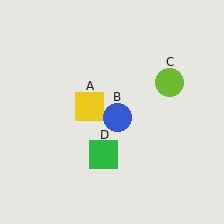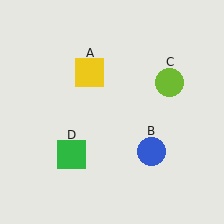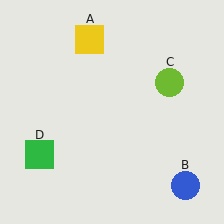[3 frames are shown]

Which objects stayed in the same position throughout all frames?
Lime circle (object C) remained stationary.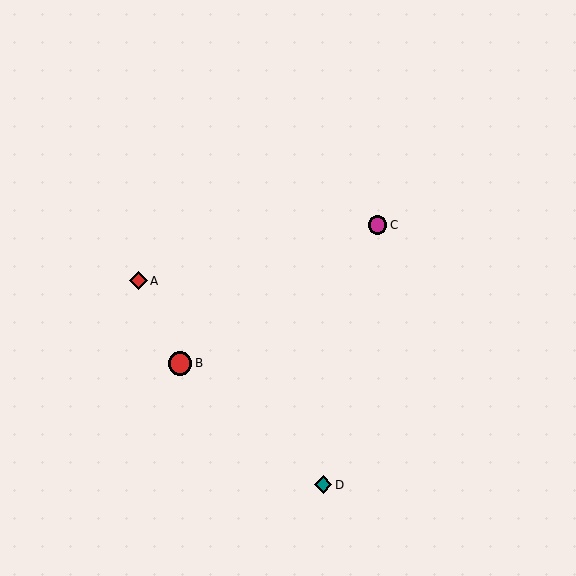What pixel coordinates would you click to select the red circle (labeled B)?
Click at (180, 363) to select the red circle B.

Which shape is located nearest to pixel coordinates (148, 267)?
The red diamond (labeled A) at (138, 281) is nearest to that location.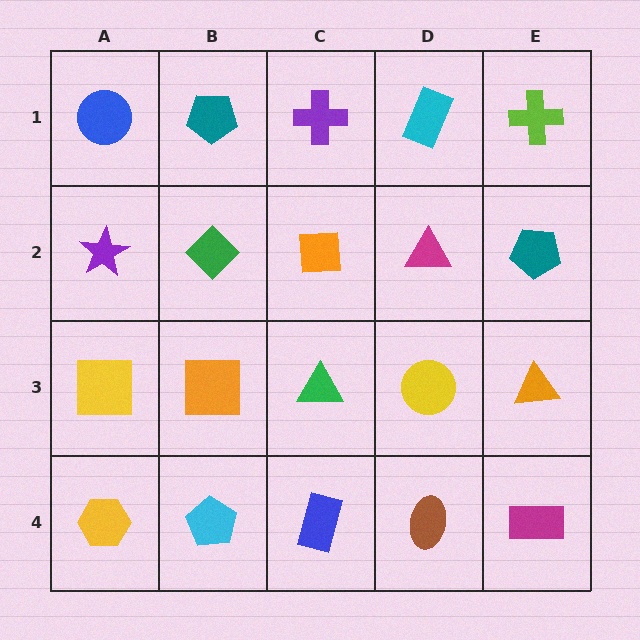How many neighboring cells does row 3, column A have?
3.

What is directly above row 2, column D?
A cyan rectangle.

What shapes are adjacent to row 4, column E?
An orange triangle (row 3, column E), a brown ellipse (row 4, column D).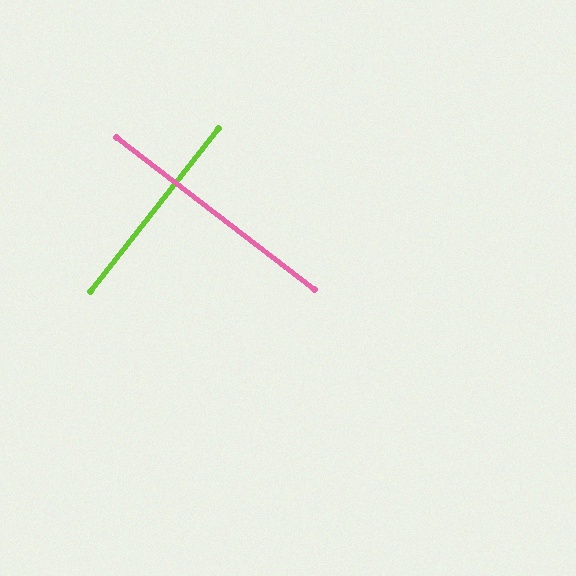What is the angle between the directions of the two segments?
Approximately 89 degrees.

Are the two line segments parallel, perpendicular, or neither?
Perpendicular — they meet at approximately 89°.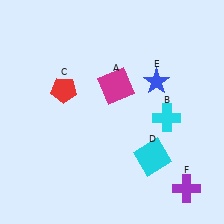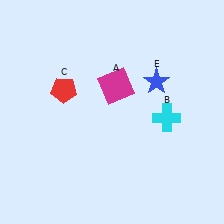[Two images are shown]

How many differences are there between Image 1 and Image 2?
There are 2 differences between the two images.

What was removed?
The cyan square (D), the purple cross (F) were removed in Image 2.